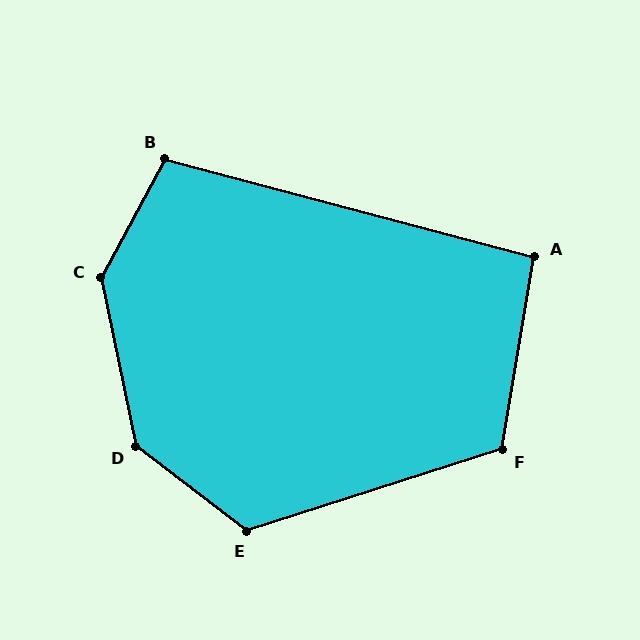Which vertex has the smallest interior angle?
A, at approximately 95 degrees.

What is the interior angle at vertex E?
Approximately 125 degrees (obtuse).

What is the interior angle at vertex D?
Approximately 139 degrees (obtuse).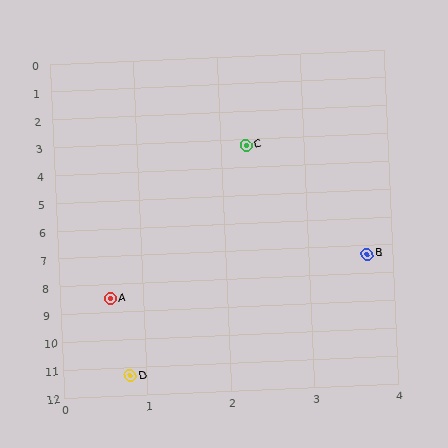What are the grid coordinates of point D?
Point D is at approximately (0.8, 11.3).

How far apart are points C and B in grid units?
Points C and B are about 4.3 grid units apart.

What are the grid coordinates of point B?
Point B is at approximately (3.7, 7.3).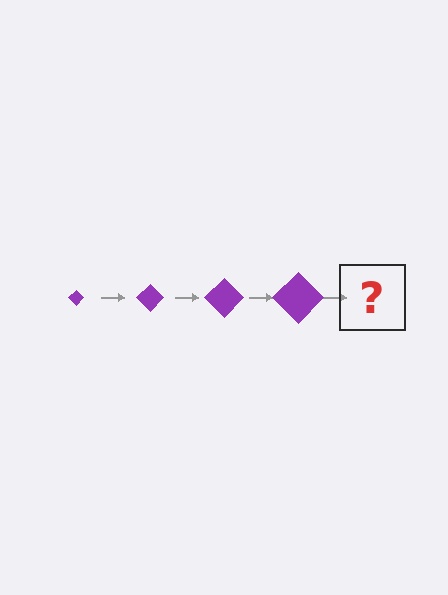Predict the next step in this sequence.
The next step is a purple diamond, larger than the previous one.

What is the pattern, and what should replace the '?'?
The pattern is that the diamond gets progressively larger each step. The '?' should be a purple diamond, larger than the previous one.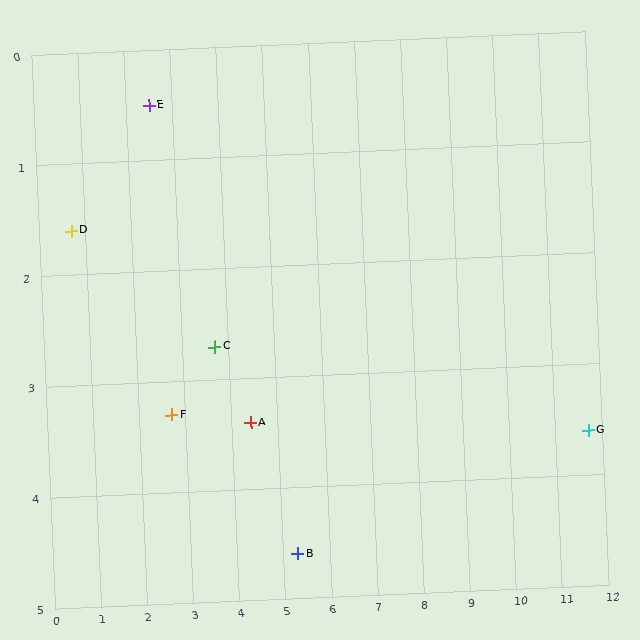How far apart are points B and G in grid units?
Points B and G are about 6.5 grid units apart.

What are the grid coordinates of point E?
Point E is at approximately (2.5, 0.5).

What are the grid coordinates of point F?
Point F is at approximately (2.7, 3.3).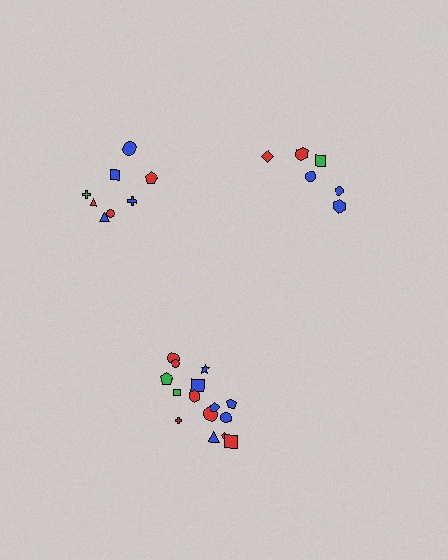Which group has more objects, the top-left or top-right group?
The top-left group.